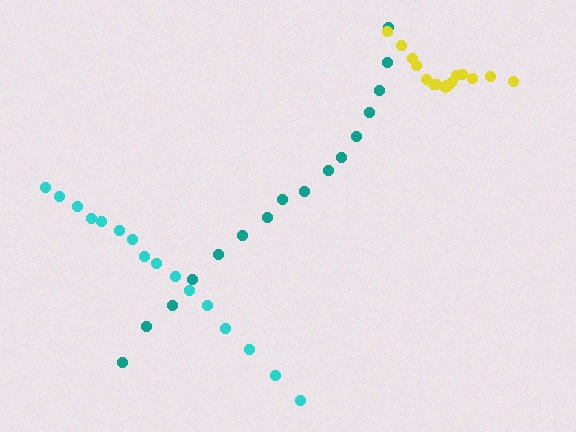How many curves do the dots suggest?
There are 3 distinct paths.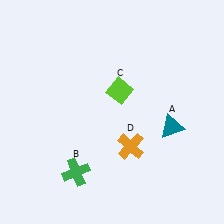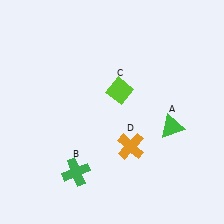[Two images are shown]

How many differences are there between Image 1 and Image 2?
There is 1 difference between the two images.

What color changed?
The triangle (A) changed from teal in Image 1 to green in Image 2.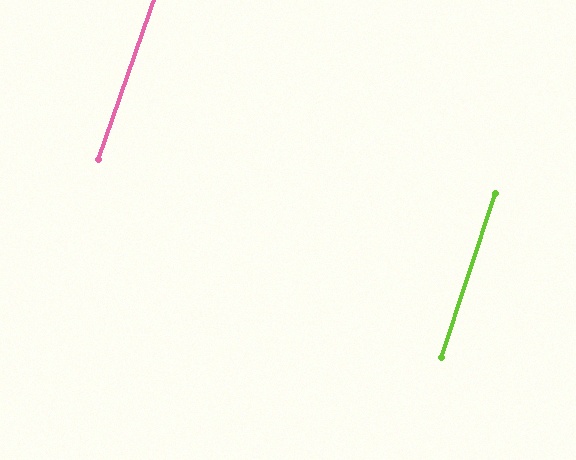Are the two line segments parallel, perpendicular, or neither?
Parallel — their directions differ by only 1.1°.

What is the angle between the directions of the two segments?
Approximately 1 degree.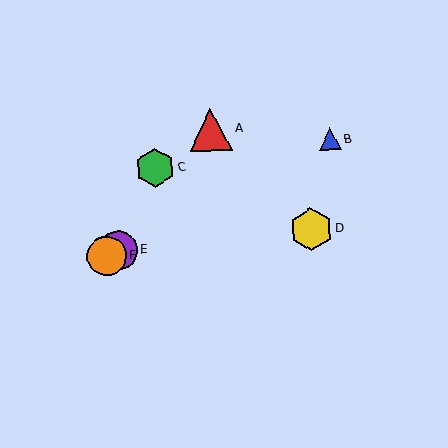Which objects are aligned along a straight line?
Objects B, E, F are aligned along a straight line.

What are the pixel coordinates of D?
Object D is at (311, 229).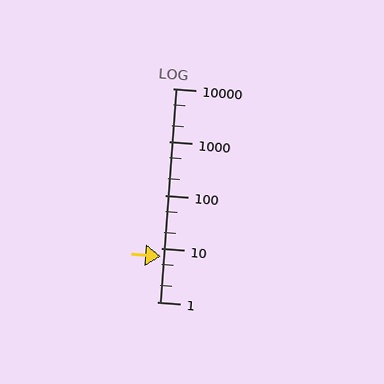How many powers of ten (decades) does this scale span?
The scale spans 4 decades, from 1 to 10000.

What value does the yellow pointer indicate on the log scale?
The pointer indicates approximately 7.2.